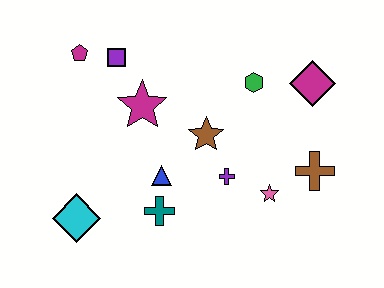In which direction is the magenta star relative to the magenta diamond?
The magenta star is to the left of the magenta diamond.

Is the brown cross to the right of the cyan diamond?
Yes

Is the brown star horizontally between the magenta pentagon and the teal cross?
No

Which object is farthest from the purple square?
The brown cross is farthest from the purple square.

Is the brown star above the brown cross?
Yes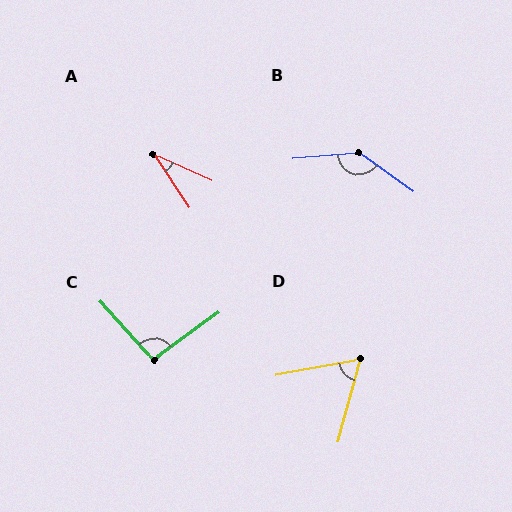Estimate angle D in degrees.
Approximately 64 degrees.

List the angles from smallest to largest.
A (32°), D (64°), C (96°), B (139°).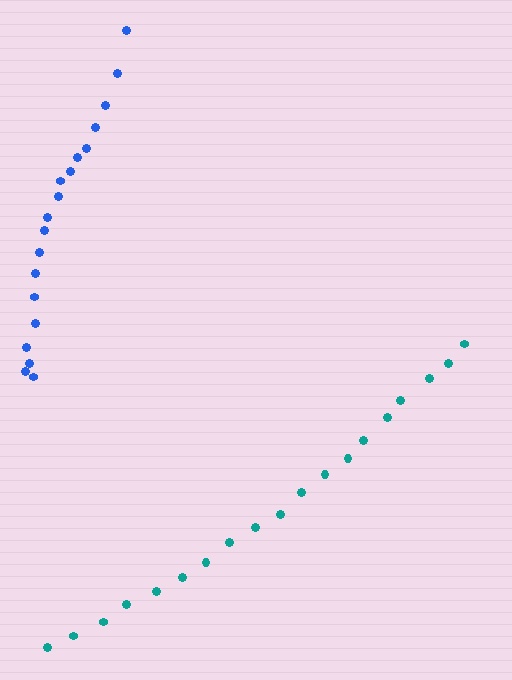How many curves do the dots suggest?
There are 2 distinct paths.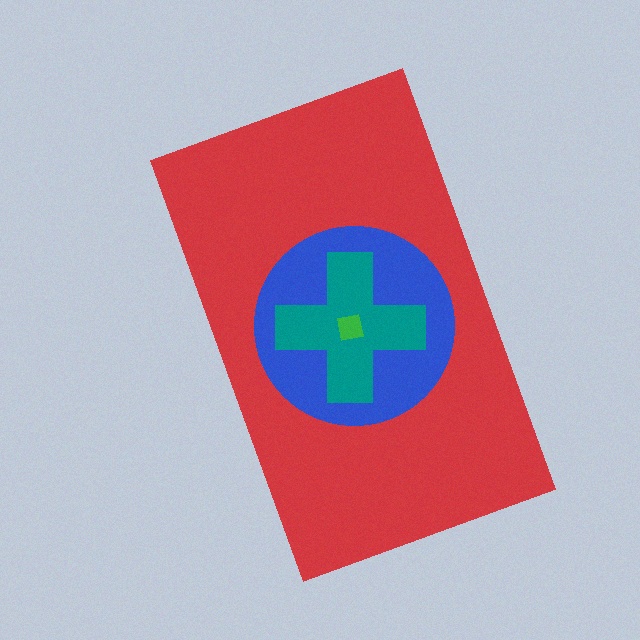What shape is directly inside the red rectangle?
The blue circle.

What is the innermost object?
The green square.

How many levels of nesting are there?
4.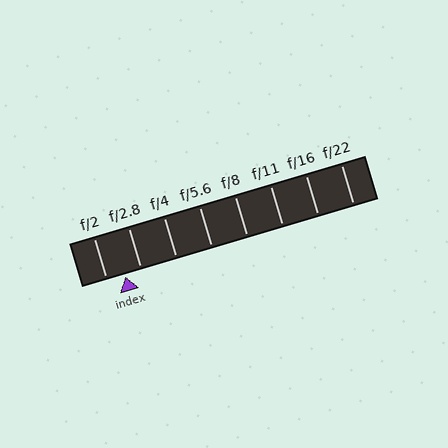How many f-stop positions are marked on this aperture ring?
There are 8 f-stop positions marked.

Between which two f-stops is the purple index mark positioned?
The index mark is between f/2 and f/2.8.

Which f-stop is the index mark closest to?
The index mark is closest to f/2.8.